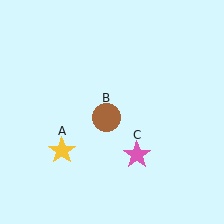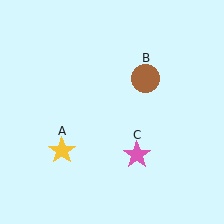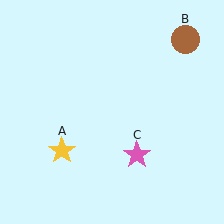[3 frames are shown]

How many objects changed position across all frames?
1 object changed position: brown circle (object B).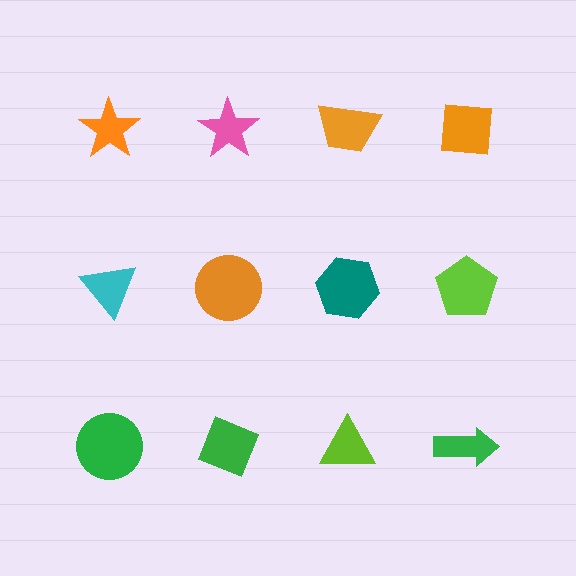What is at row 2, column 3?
A teal hexagon.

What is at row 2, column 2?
An orange circle.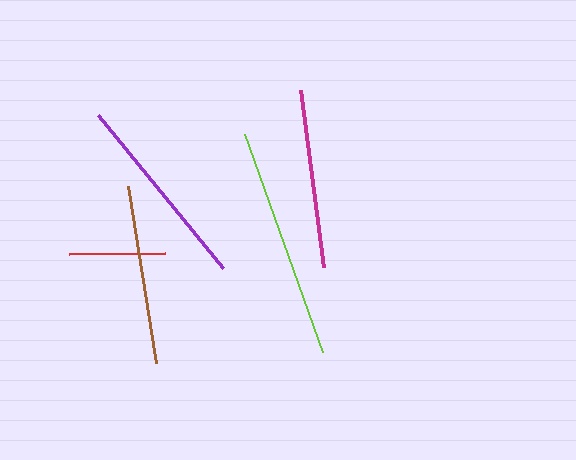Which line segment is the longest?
The lime line is the longest at approximately 232 pixels.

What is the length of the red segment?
The red segment is approximately 96 pixels long.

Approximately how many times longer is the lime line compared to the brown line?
The lime line is approximately 1.3 times the length of the brown line.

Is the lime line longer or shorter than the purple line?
The lime line is longer than the purple line.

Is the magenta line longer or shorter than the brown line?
The brown line is longer than the magenta line.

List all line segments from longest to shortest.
From longest to shortest: lime, purple, brown, magenta, red.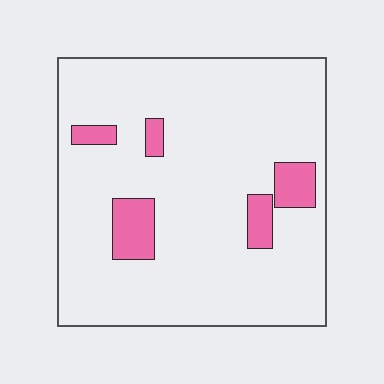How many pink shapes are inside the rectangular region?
5.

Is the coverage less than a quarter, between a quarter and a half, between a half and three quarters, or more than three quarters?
Less than a quarter.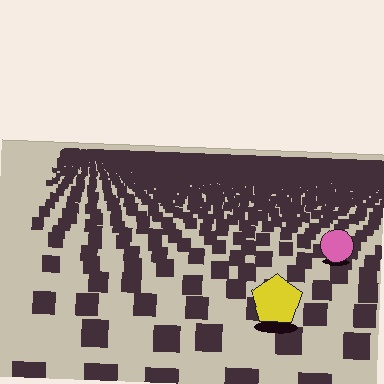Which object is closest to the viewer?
The yellow pentagon is closest. The texture marks near it are larger and more spread out.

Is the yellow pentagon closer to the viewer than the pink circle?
Yes. The yellow pentagon is closer — you can tell from the texture gradient: the ground texture is coarser near it.